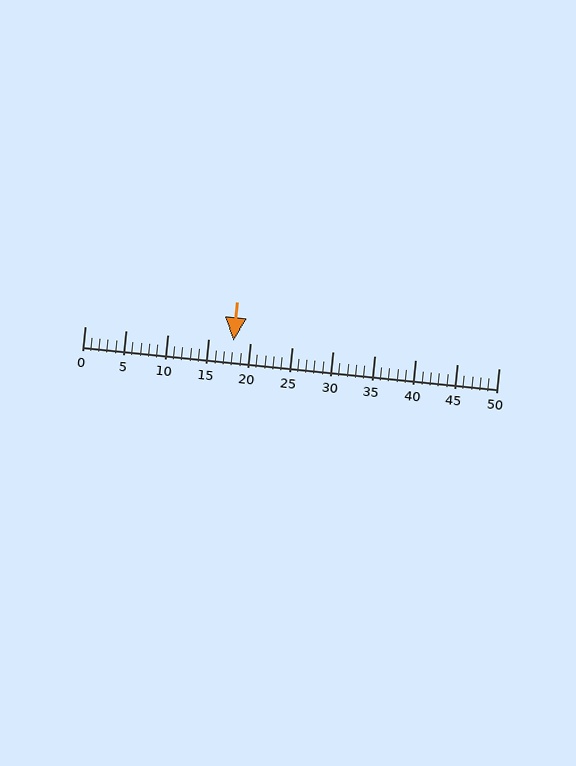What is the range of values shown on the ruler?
The ruler shows values from 0 to 50.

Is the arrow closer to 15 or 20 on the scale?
The arrow is closer to 20.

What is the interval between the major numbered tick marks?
The major tick marks are spaced 5 units apart.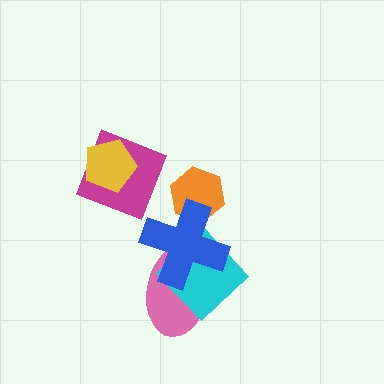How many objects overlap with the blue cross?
3 objects overlap with the blue cross.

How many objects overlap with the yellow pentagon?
1 object overlaps with the yellow pentagon.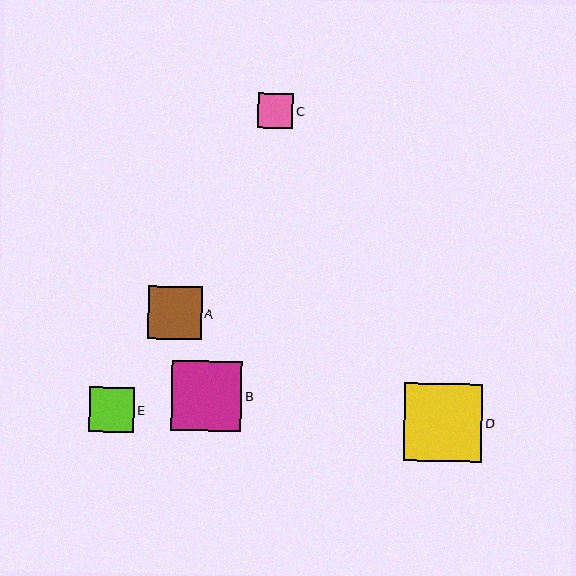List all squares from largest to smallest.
From largest to smallest: D, B, A, E, C.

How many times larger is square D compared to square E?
Square D is approximately 1.7 times the size of square E.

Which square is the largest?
Square D is the largest with a size of approximately 78 pixels.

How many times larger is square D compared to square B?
Square D is approximately 1.1 times the size of square B.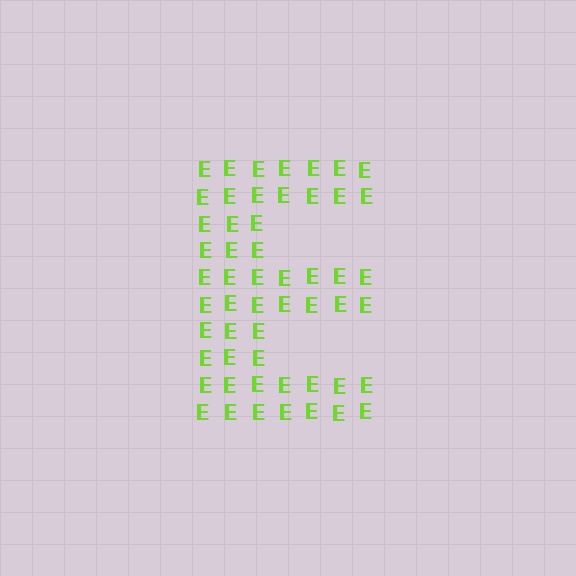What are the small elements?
The small elements are letter E's.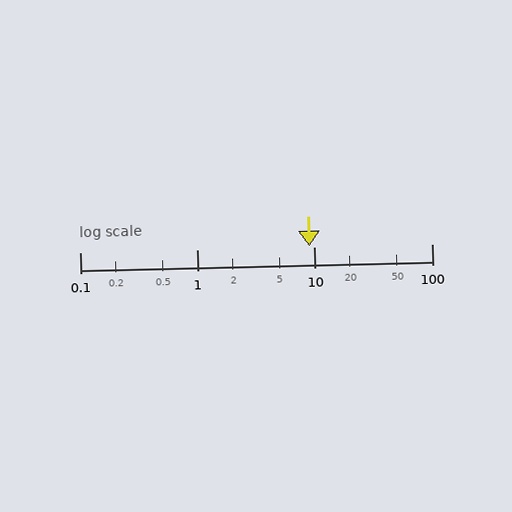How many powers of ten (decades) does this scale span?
The scale spans 3 decades, from 0.1 to 100.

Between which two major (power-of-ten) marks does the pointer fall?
The pointer is between 1 and 10.